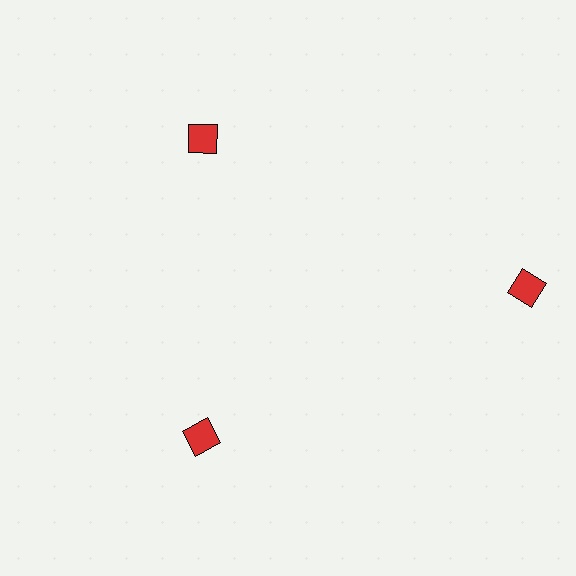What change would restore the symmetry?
The symmetry would be restored by moving it inward, back onto the ring so that all 3 squares sit at equal angles and equal distance from the center.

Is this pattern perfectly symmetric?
No. The 3 red squares are arranged in a ring, but one element near the 3 o'clock position is pushed outward from the center, breaking the 3-fold rotational symmetry.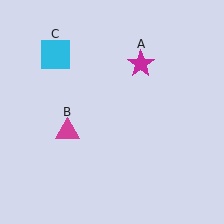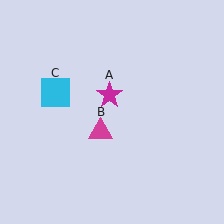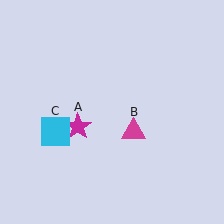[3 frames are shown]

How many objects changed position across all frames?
3 objects changed position: magenta star (object A), magenta triangle (object B), cyan square (object C).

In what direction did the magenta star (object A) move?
The magenta star (object A) moved down and to the left.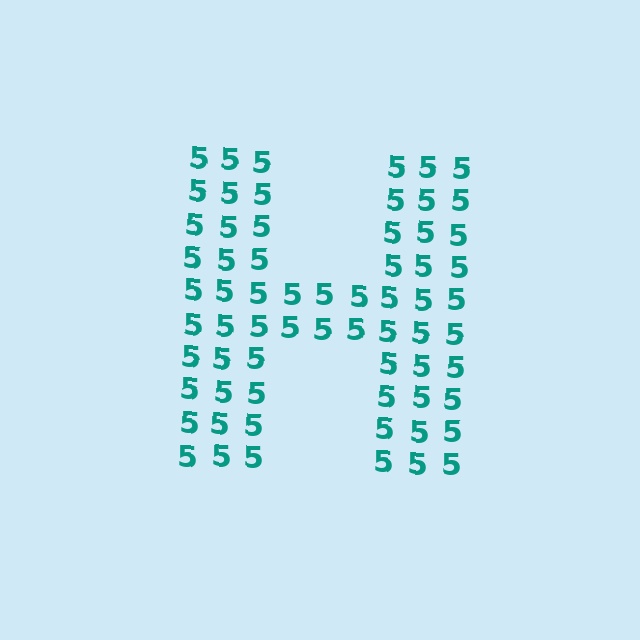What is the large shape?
The large shape is the letter H.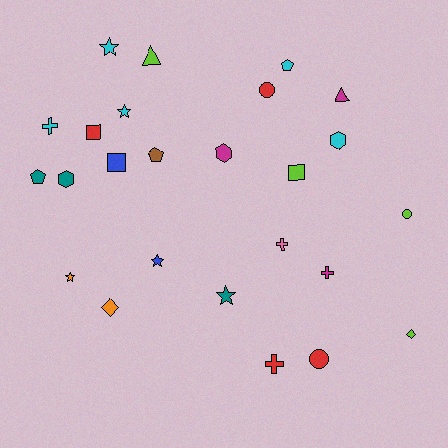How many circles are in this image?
There are 3 circles.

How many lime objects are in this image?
There are 4 lime objects.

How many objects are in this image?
There are 25 objects.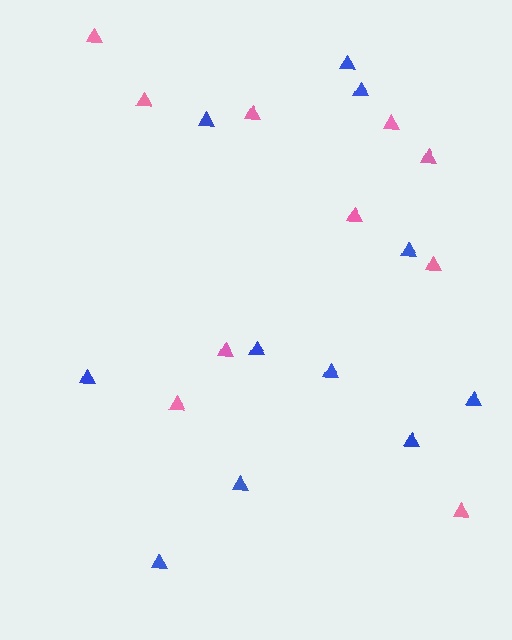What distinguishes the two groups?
There are 2 groups: one group of blue triangles (11) and one group of pink triangles (10).